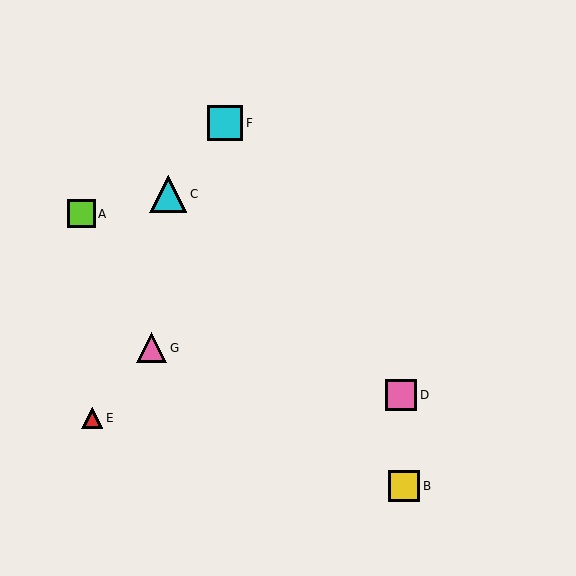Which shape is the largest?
The cyan triangle (labeled C) is the largest.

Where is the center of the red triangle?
The center of the red triangle is at (92, 418).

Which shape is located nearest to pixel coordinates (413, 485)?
The yellow square (labeled B) at (404, 486) is nearest to that location.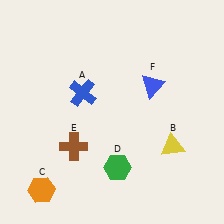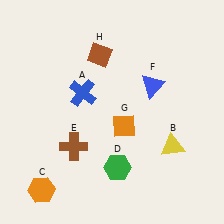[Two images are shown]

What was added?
An orange diamond (G), a brown diamond (H) were added in Image 2.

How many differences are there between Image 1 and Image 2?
There are 2 differences between the two images.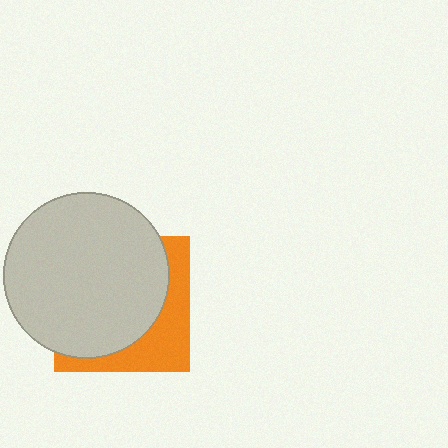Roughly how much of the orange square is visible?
A small part of it is visible (roughly 31%).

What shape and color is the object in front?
The object in front is a light gray circle.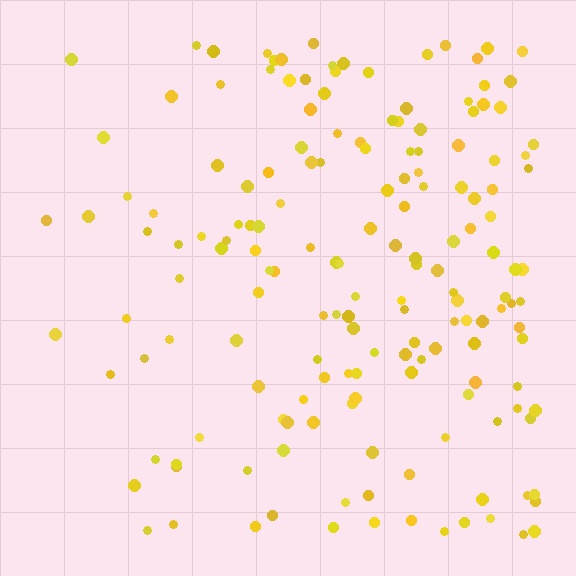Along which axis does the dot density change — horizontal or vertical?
Horizontal.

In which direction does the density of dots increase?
From left to right, with the right side densest.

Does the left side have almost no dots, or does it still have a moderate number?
Still a moderate number, just noticeably fewer than the right.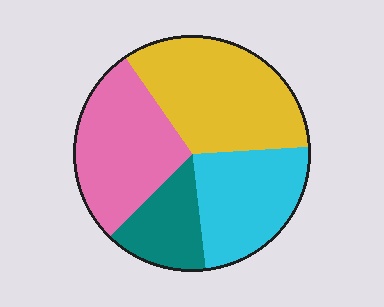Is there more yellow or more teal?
Yellow.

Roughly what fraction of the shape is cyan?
Cyan covers around 25% of the shape.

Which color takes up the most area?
Yellow, at roughly 35%.